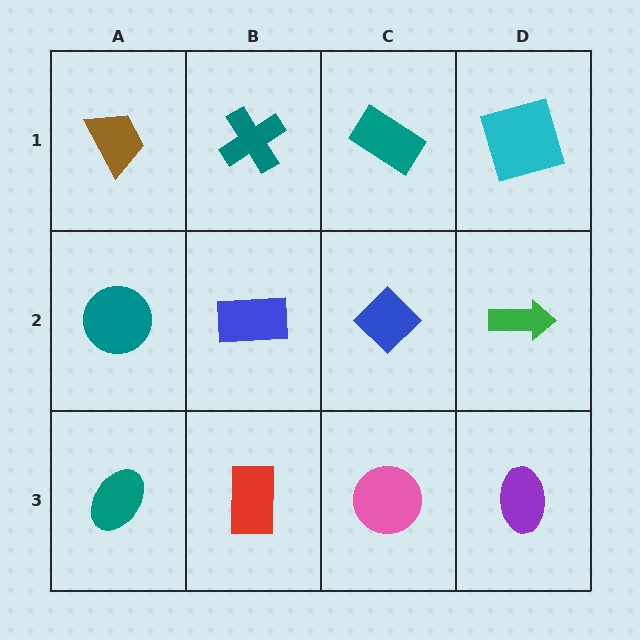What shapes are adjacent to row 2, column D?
A cyan square (row 1, column D), a purple ellipse (row 3, column D), a blue diamond (row 2, column C).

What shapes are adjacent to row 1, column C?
A blue diamond (row 2, column C), a teal cross (row 1, column B), a cyan square (row 1, column D).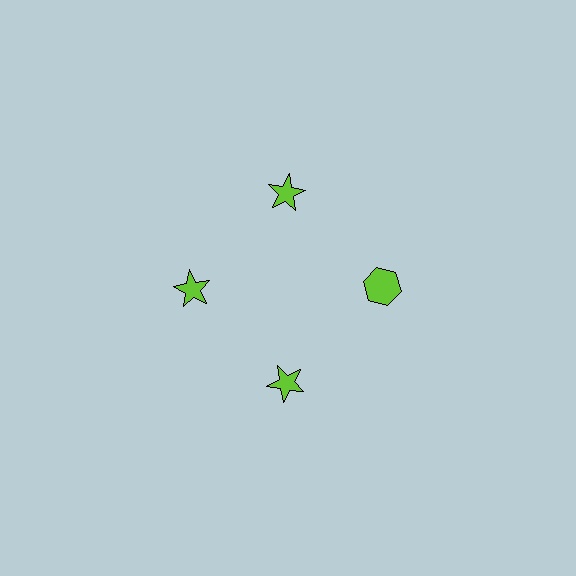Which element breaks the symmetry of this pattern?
The lime hexagon at roughly the 3 o'clock position breaks the symmetry. All other shapes are lime stars.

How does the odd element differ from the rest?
It has a different shape: hexagon instead of star.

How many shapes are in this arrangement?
There are 4 shapes arranged in a ring pattern.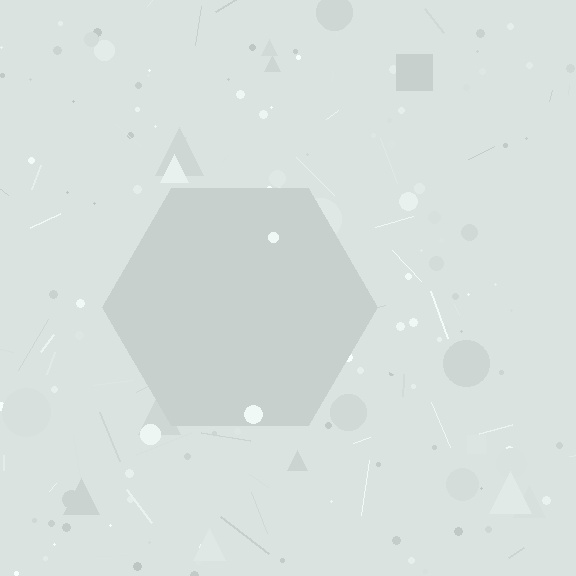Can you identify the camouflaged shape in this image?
The camouflaged shape is a hexagon.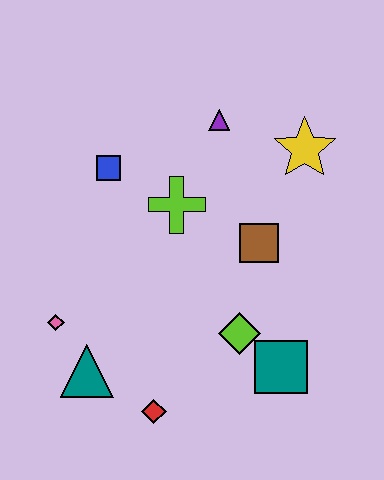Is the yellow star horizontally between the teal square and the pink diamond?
No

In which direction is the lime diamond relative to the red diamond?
The lime diamond is to the right of the red diamond.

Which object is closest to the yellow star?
The purple triangle is closest to the yellow star.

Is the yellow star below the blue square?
No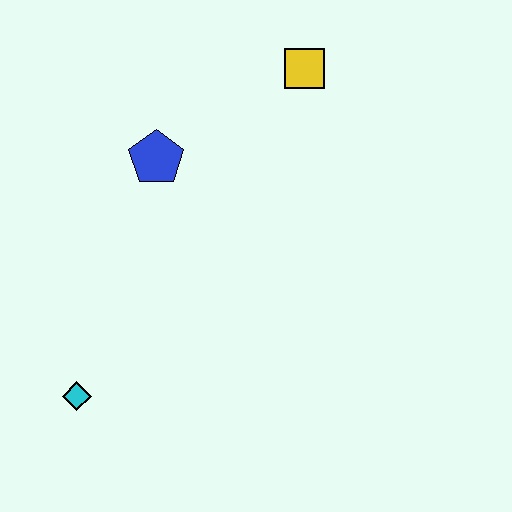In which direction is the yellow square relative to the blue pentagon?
The yellow square is to the right of the blue pentagon.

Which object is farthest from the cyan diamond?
The yellow square is farthest from the cyan diamond.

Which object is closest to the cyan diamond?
The blue pentagon is closest to the cyan diamond.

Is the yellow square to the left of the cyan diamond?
No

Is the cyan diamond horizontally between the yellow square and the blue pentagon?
No